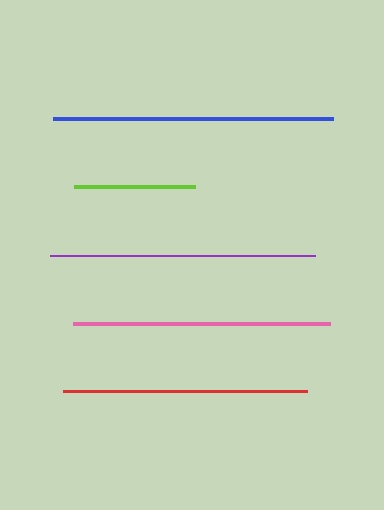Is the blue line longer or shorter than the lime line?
The blue line is longer than the lime line.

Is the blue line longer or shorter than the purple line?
The blue line is longer than the purple line.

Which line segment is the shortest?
The lime line is the shortest at approximately 121 pixels.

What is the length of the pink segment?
The pink segment is approximately 258 pixels long.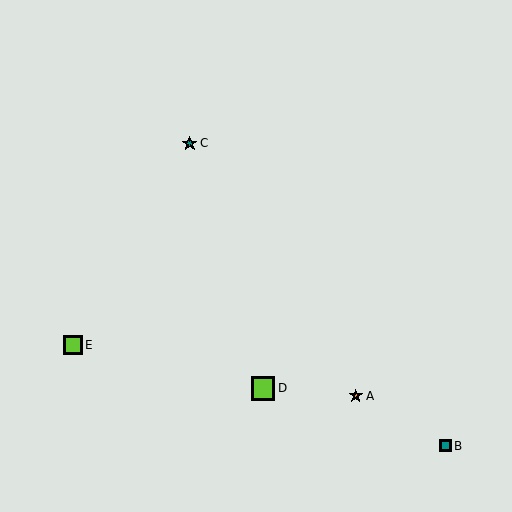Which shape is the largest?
The lime square (labeled D) is the largest.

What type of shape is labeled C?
Shape C is a teal star.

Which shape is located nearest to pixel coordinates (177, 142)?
The teal star (labeled C) at (190, 143) is nearest to that location.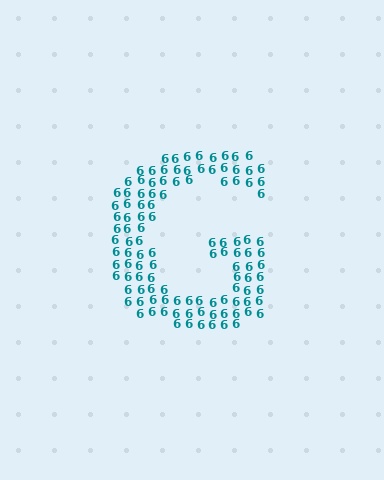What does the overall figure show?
The overall figure shows the letter G.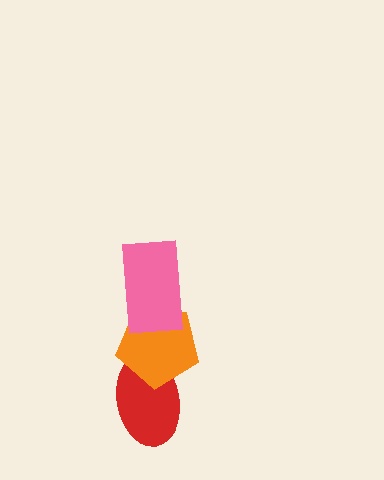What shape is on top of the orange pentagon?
The pink rectangle is on top of the orange pentagon.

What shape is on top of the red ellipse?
The orange pentagon is on top of the red ellipse.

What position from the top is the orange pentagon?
The orange pentagon is 2nd from the top.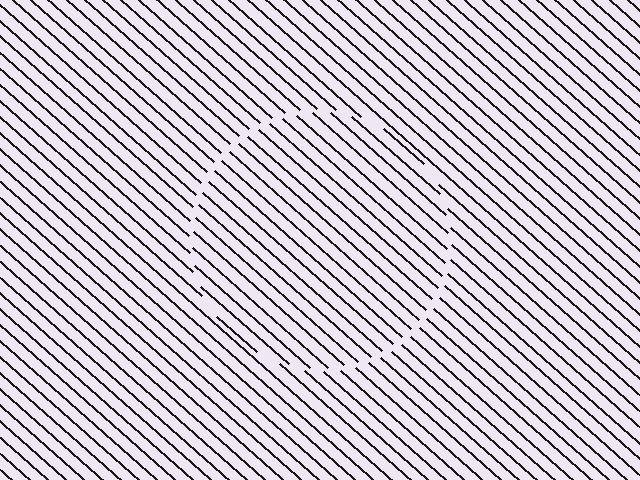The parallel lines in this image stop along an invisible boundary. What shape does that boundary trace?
An illusory circle. The interior of the shape contains the same grating, shifted by half a period — the contour is defined by the phase discontinuity where line-ends from the inner and outer gratings abut.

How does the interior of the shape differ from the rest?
The interior of the shape contains the same grating, shifted by half a period — the contour is defined by the phase discontinuity where line-ends from the inner and outer gratings abut.